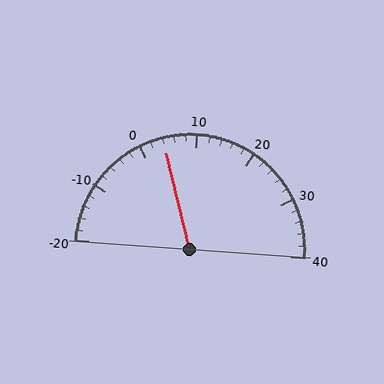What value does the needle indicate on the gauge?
The needle indicates approximately 4.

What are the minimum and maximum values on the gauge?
The gauge ranges from -20 to 40.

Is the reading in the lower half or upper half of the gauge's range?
The reading is in the lower half of the range (-20 to 40).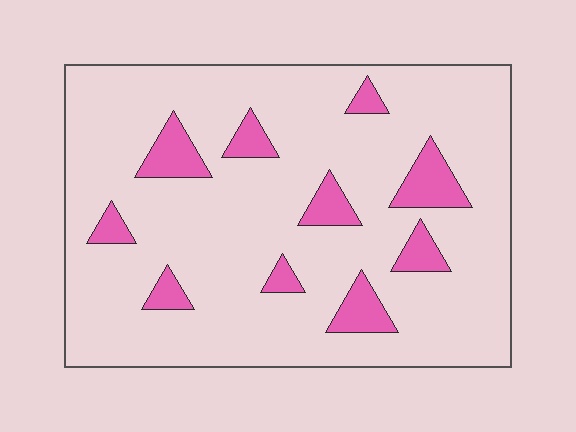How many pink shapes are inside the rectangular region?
10.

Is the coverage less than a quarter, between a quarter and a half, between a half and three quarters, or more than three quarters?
Less than a quarter.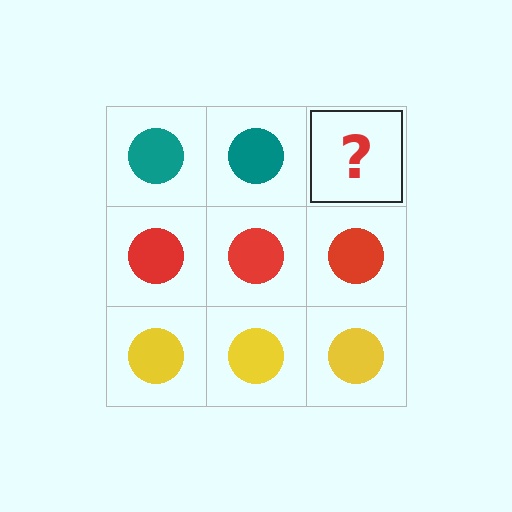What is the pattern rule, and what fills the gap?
The rule is that each row has a consistent color. The gap should be filled with a teal circle.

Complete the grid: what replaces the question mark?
The question mark should be replaced with a teal circle.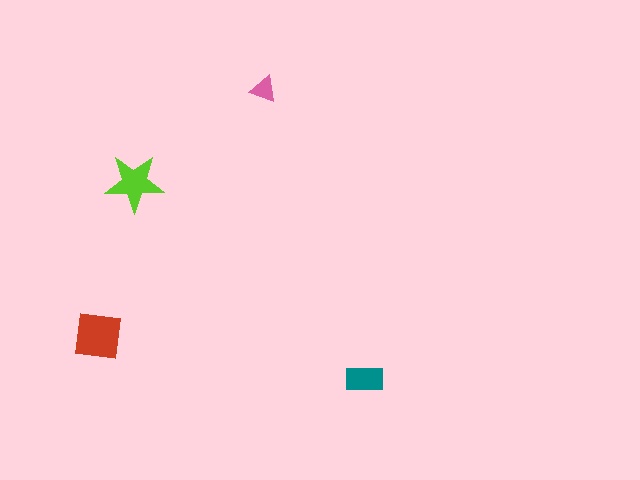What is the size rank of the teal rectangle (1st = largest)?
3rd.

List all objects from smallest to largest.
The pink triangle, the teal rectangle, the lime star, the red square.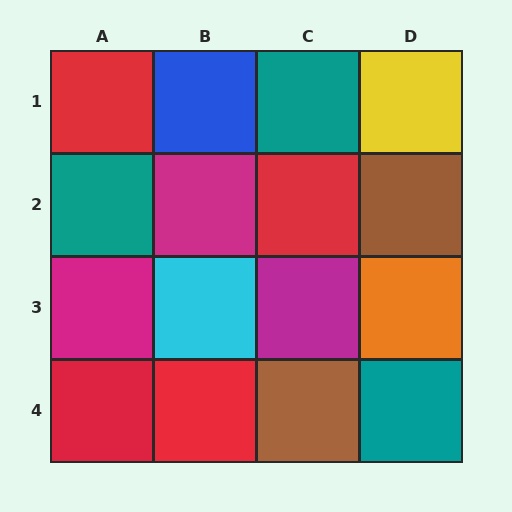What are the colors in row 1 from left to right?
Red, blue, teal, yellow.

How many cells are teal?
3 cells are teal.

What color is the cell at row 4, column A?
Red.